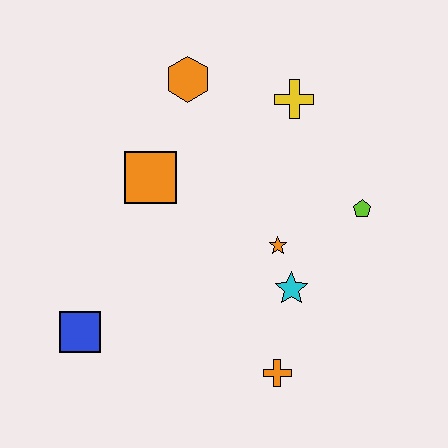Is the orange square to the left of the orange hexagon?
Yes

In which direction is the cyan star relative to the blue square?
The cyan star is to the right of the blue square.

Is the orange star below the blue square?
No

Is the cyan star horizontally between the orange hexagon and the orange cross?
No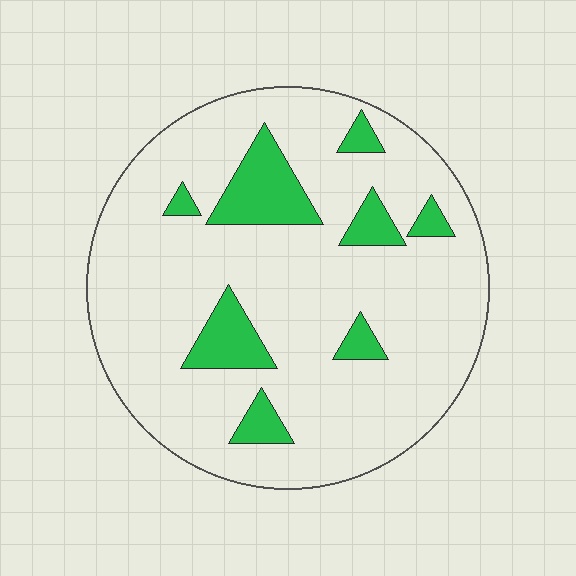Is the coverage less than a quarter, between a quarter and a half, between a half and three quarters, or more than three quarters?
Less than a quarter.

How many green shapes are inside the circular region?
8.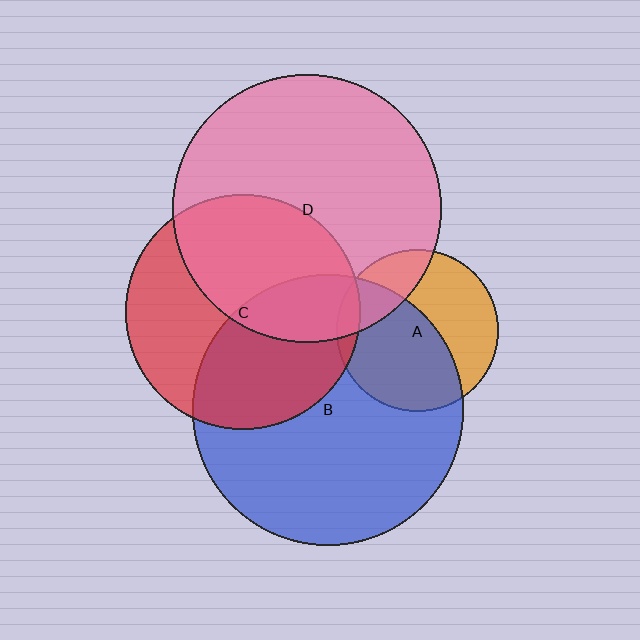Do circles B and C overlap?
Yes.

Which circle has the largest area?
Circle B (blue).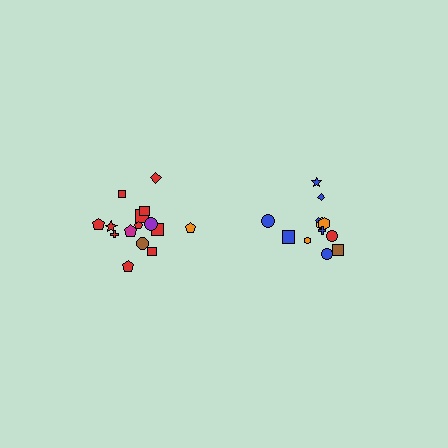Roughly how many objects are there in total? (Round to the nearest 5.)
Roughly 25 objects in total.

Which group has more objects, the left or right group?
The left group.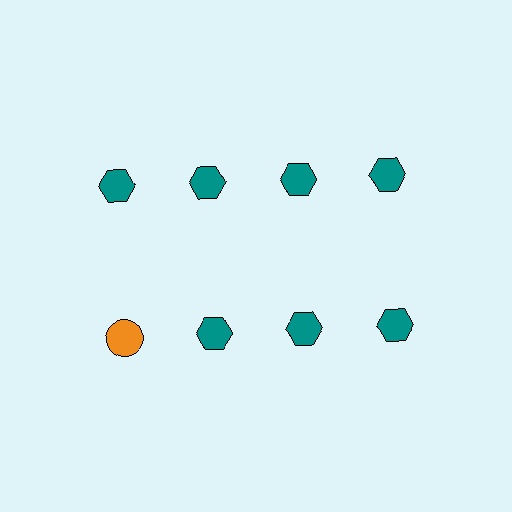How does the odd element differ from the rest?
It differs in both color (orange instead of teal) and shape (circle instead of hexagon).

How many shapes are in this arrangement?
There are 8 shapes arranged in a grid pattern.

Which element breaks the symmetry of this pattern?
The orange circle in the second row, leftmost column breaks the symmetry. All other shapes are teal hexagons.